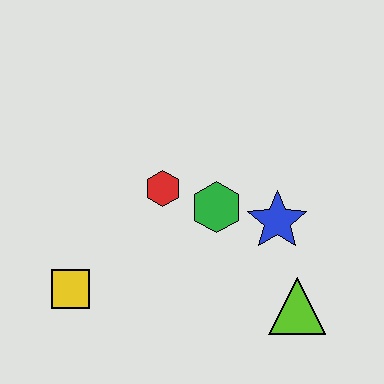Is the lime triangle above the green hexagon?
No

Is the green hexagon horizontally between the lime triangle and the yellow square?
Yes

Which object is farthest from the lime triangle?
The yellow square is farthest from the lime triangle.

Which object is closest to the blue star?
The green hexagon is closest to the blue star.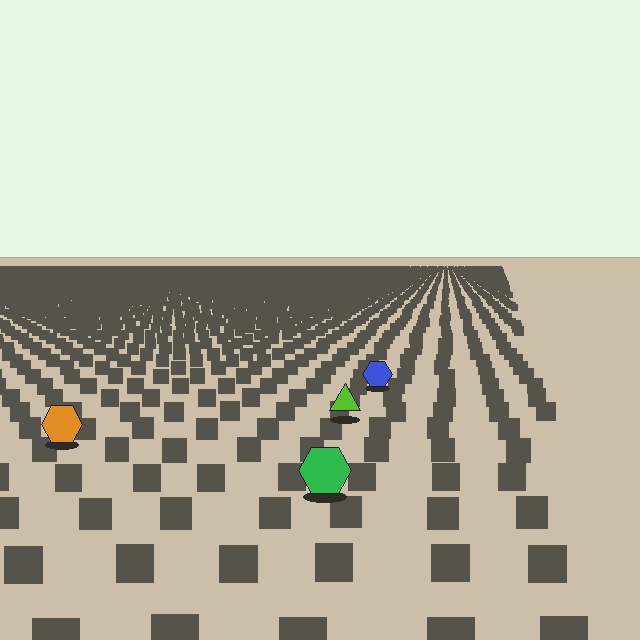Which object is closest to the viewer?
The green hexagon is closest. The texture marks near it are larger and more spread out.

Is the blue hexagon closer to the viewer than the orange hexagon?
No. The orange hexagon is closer — you can tell from the texture gradient: the ground texture is coarser near it.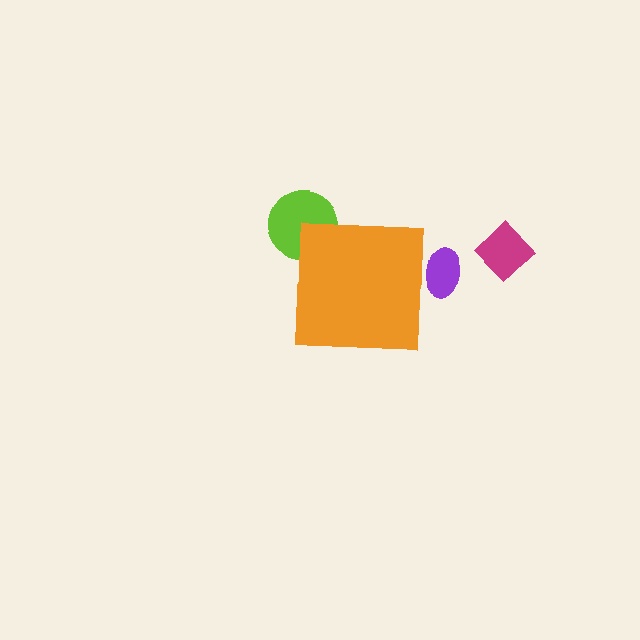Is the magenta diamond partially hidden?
No, the magenta diamond is fully visible.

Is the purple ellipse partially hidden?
Yes, the purple ellipse is partially hidden behind the orange square.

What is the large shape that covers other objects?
An orange square.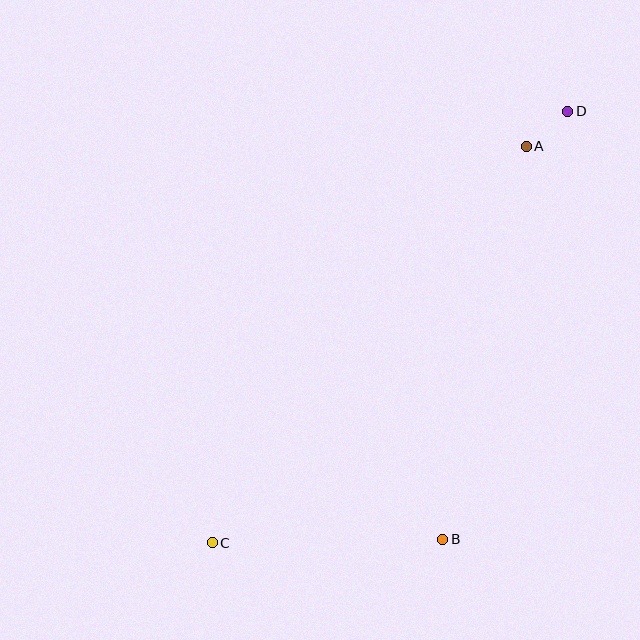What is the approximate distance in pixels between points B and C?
The distance between B and C is approximately 231 pixels.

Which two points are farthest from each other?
Points C and D are farthest from each other.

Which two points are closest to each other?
Points A and D are closest to each other.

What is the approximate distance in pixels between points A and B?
The distance between A and B is approximately 402 pixels.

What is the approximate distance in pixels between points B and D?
The distance between B and D is approximately 446 pixels.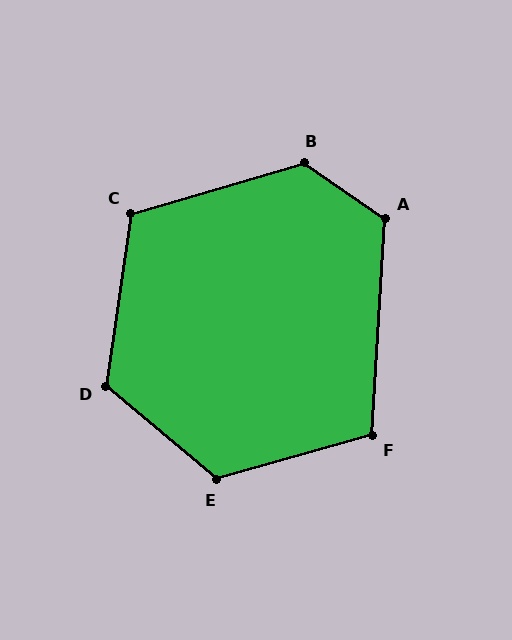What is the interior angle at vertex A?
Approximately 121 degrees (obtuse).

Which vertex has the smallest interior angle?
F, at approximately 109 degrees.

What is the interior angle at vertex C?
Approximately 115 degrees (obtuse).